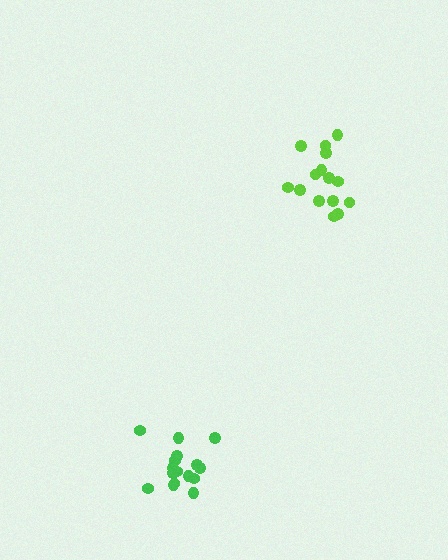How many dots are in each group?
Group 1: 15 dots, Group 2: 16 dots (31 total).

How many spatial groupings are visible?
There are 2 spatial groupings.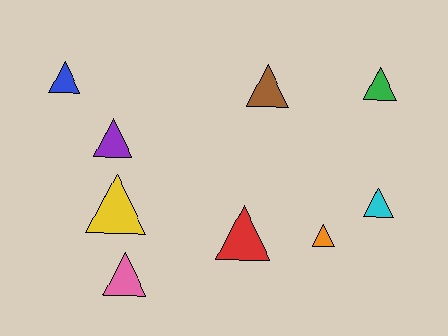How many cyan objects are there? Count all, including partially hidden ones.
There is 1 cyan object.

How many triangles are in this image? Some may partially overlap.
There are 9 triangles.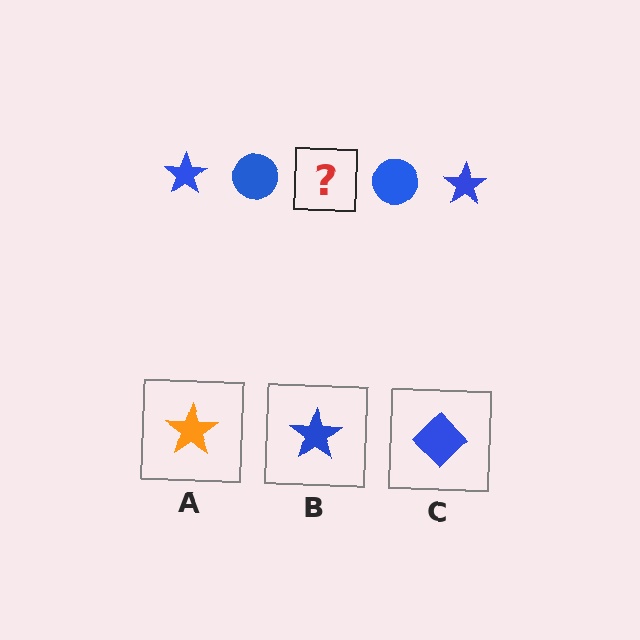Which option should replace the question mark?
Option B.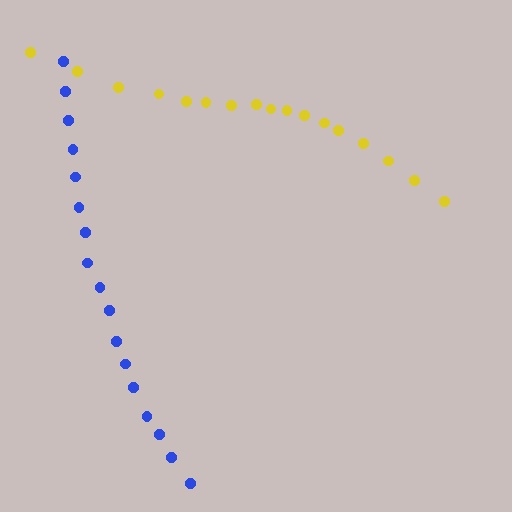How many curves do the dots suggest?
There are 2 distinct paths.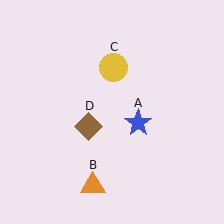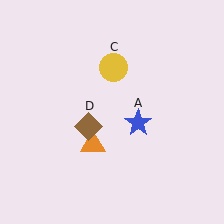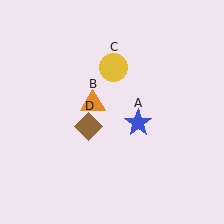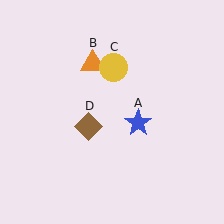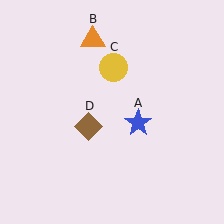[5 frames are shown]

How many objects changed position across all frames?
1 object changed position: orange triangle (object B).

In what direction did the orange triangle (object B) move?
The orange triangle (object B) moved up.